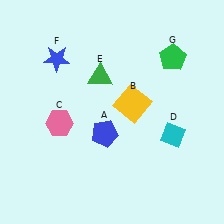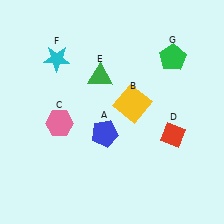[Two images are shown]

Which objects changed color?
D changed from cyan to red. F changed from blue to cyan.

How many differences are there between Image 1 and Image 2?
There are 2 differences between the two images.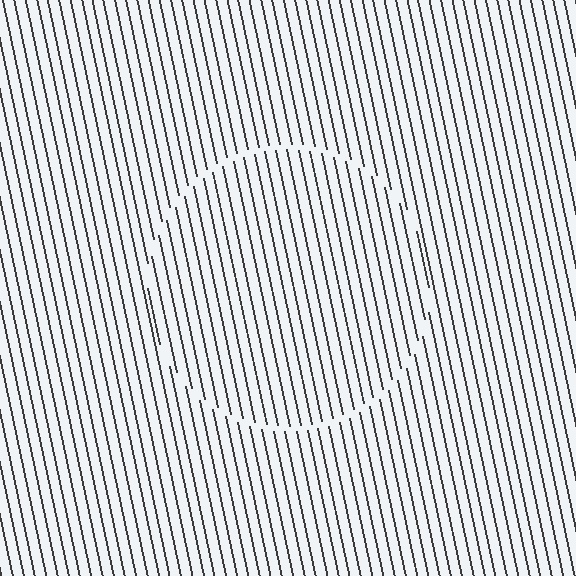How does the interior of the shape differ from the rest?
The interior of the shape contains the same grating, shifted by half a period — the contour is defined by the phase discontinuity where line-ends from the inner and outer gratings abut.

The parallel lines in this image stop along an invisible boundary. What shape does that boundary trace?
An illusory circle. The interior of the shape contains the same grating, shifted by half a period — the contour is defined by the phase discontinuity where line-ends from the inner and outer gratings abut.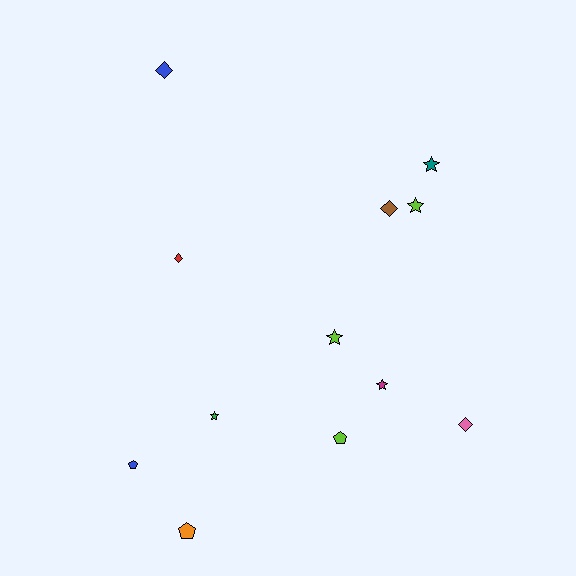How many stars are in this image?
There are 5 stars.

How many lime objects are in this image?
There are 3 lime objects.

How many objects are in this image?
There are 12 objects.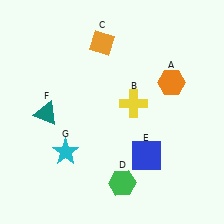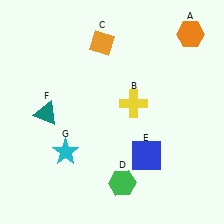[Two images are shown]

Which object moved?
The orange hexagon (A) moved up.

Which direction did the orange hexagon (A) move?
The orange hexagon (A) moved up.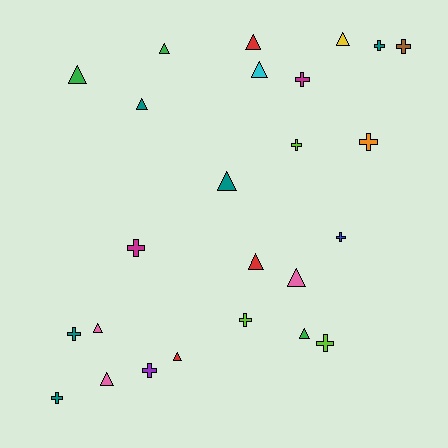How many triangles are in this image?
There are 13 triangles.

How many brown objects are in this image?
There is 1 brown object.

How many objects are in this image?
There are 25 objects.